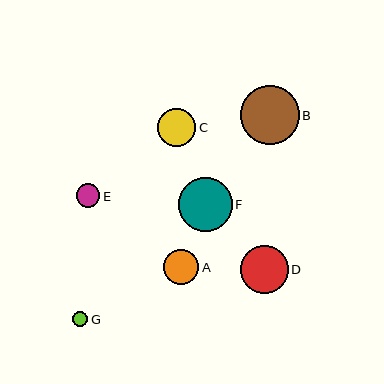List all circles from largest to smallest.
From largest to smallest: B, F, D, C, A, E, G.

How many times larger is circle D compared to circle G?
Circle D is approximately 3.2 times the size of circle G.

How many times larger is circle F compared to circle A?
Circle F is approximately 1.5 times the size of circle A.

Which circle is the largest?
Circle B is the largest with a size of approximately 58 pixels.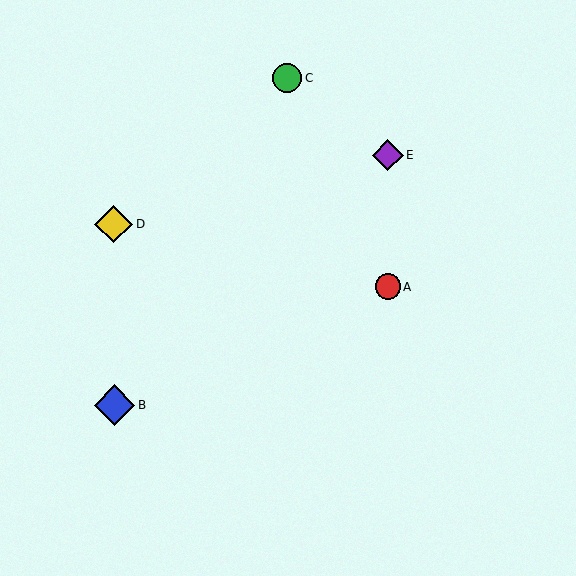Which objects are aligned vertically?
Objects A, E are aligned vertically.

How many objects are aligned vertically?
2 objects (A, E) are aligned vertically.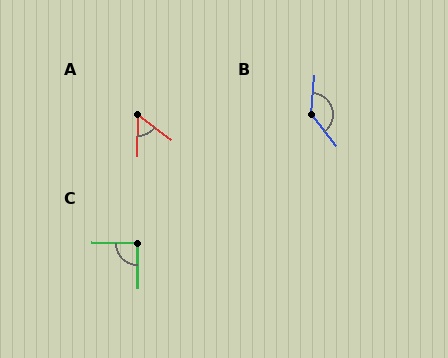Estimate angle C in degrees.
Approximately 93 degrees.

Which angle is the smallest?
A, at approximately 53 degrees.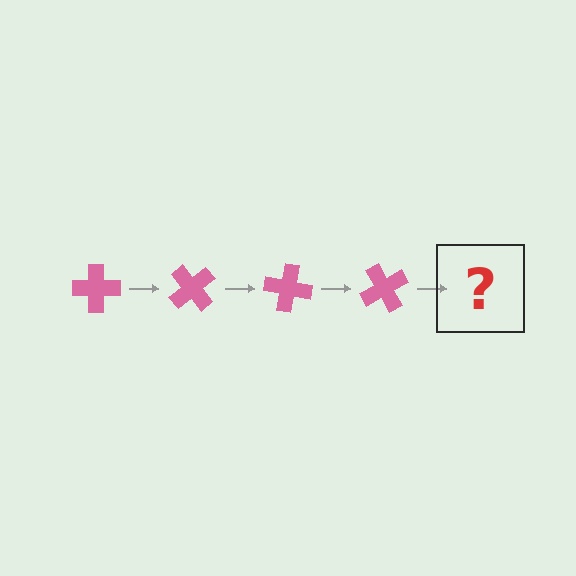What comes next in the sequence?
The next element should be a pink cross rotated 200 degrees.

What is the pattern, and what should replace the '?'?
The pattern is that the cross rotates 50 degrees each step. The '?' should be a pink cross rotated 200 degrees.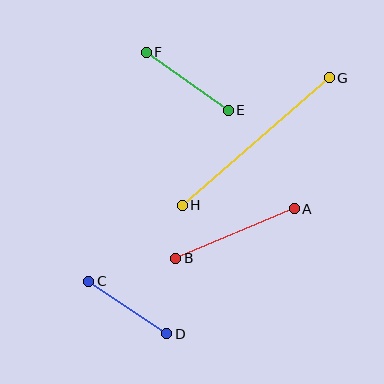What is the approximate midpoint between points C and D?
The midpoint is at approximately (128, 308) pixels.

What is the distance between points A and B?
The distance is approximately 129 pixels.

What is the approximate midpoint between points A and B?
The midpoint is at approximately (235, 234) pixels.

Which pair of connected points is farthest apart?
Points G and H are farthest apart.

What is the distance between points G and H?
The distance is approximately 195 pixels.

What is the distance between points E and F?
The distance is approximately 101 pixels.